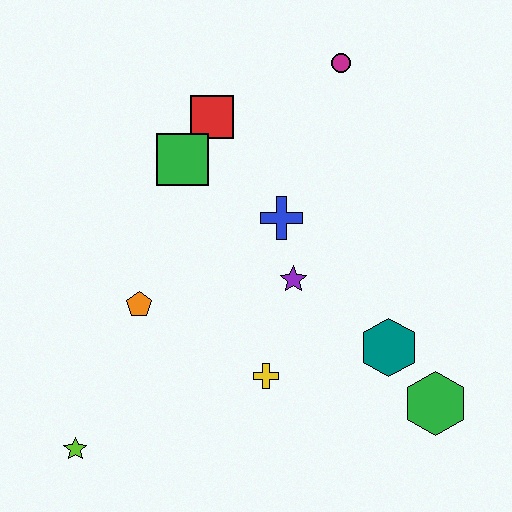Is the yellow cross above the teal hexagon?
No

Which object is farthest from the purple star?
The lime star is farthest from the purple star.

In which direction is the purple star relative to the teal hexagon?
The purple star is to the left of the teal hexagon.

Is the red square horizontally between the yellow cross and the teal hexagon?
No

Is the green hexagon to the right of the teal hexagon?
Yes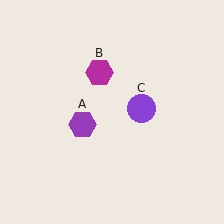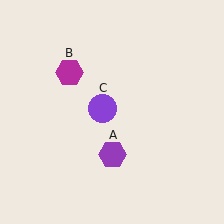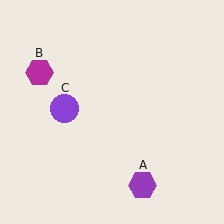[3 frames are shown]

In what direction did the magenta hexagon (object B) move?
The magenta hexagon (object B) moved left.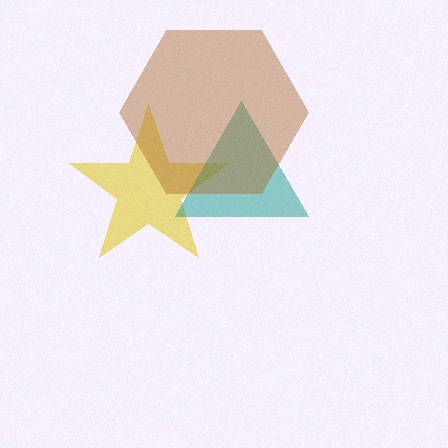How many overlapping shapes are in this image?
There are 3 overlapping shapes in the image.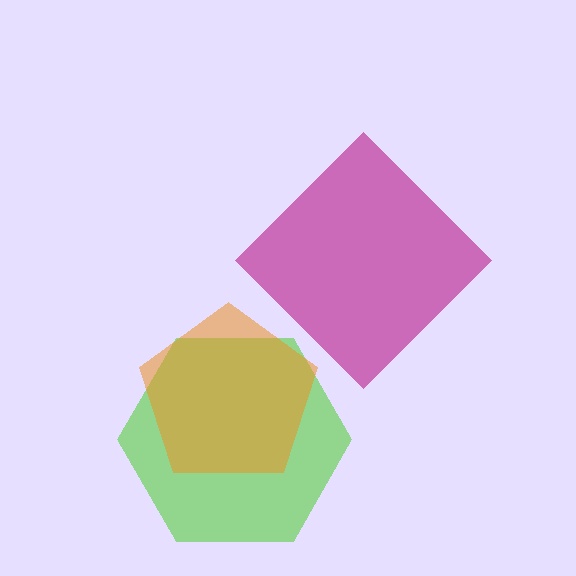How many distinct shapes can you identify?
There are 3 distinct shapes: a magenta diamond, a lime hexagon, an orange pentagon.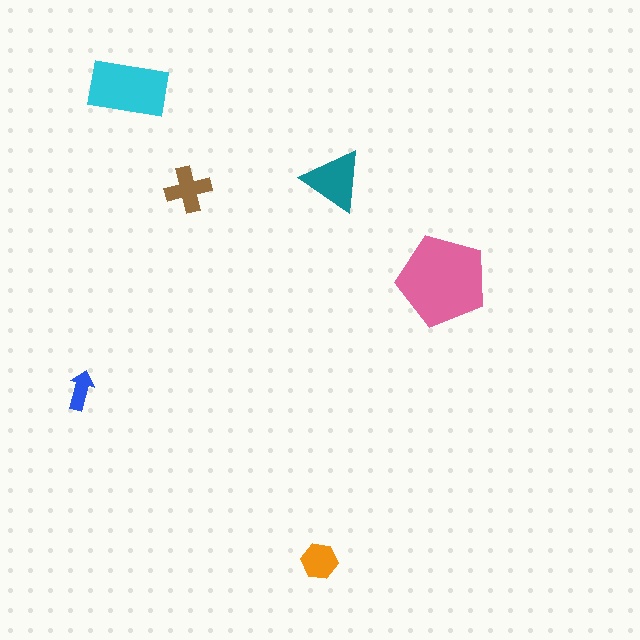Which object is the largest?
The pink pentagon.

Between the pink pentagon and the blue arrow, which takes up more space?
The pink pentagon.